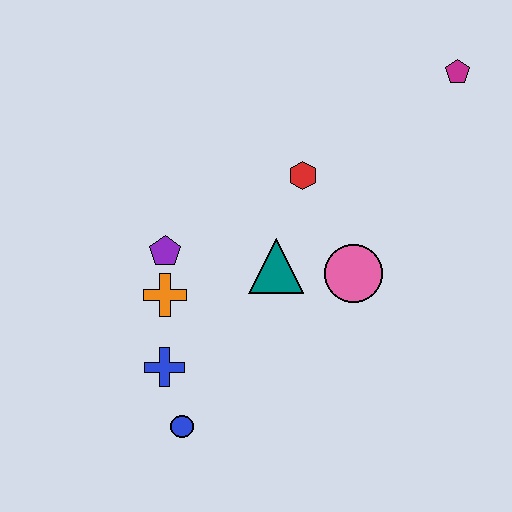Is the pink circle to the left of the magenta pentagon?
Yes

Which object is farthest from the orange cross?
The magenta pentagon is farthest from the orange cross.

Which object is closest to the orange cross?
The purple pentagon is closest to the orange cross.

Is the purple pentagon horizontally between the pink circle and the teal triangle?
No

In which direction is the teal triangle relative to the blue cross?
The teal triangle is to the right of the blue cross.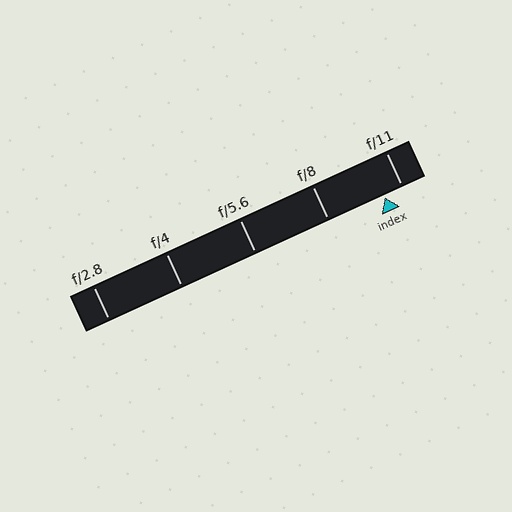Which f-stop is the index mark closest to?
The index mark is closest to f/11.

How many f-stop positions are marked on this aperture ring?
There are 5 f-stop positions marked.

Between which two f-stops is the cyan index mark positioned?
The index mark is between f/8 and f/11.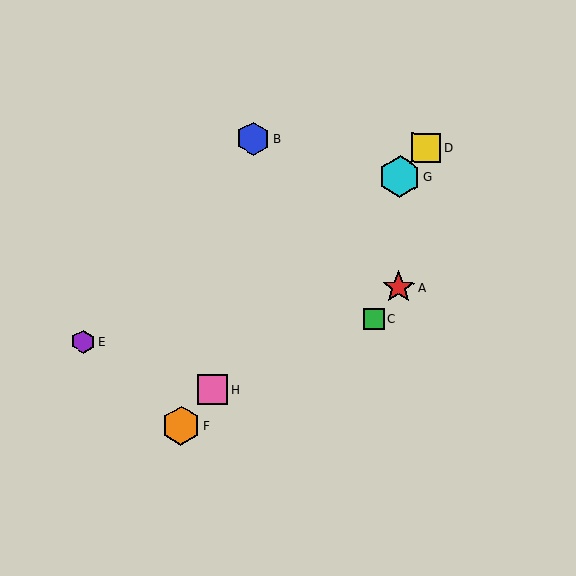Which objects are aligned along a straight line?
Objects D, F, G, H are aligned along a straight line.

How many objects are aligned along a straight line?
4 objects (D, F, G, H) are aligned along a straight line.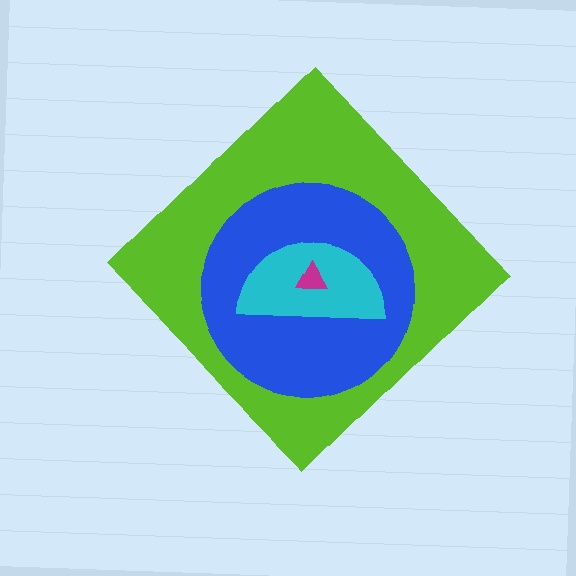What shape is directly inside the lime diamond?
The blue circle.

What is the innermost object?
The magenta triangle.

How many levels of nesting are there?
4.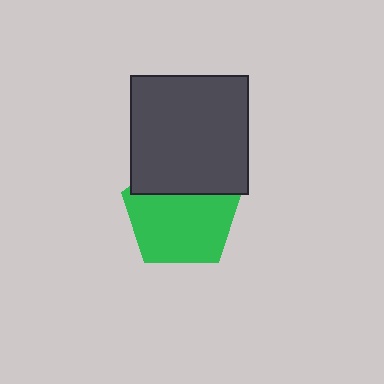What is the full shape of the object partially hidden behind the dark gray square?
The partially hidden object is a green pentagon.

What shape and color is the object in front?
The object in front is a dark gray square.